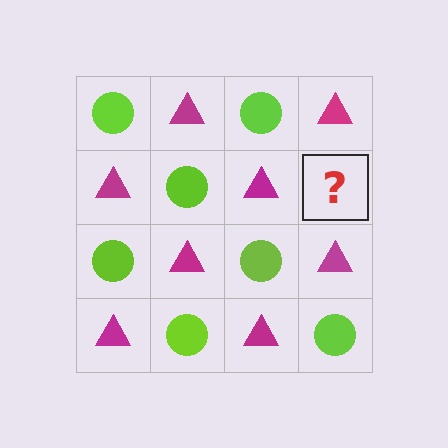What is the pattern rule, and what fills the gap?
The rule is that it alternates lime circle and magenta triangle in a checkerboard pattern. The gap should be filled with a lime circle.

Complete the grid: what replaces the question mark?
The question mark should be replaced with a lime circle.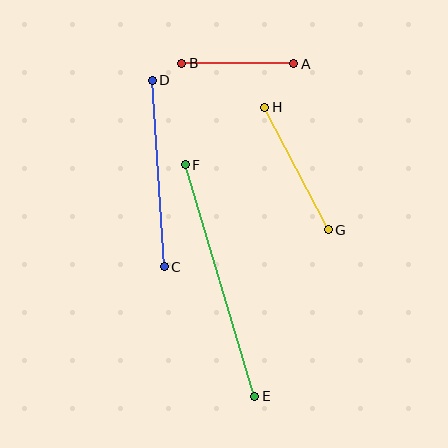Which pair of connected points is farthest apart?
Points E and F are farthest apart.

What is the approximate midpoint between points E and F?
The midpoint is at approximately (220, 280) pixels.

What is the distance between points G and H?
The distance is approximately 138 pixels.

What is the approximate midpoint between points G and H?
The midpoint is at approximately (297, 169) pixels.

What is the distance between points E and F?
The distance is approximately 242 pixels.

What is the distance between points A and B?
The distance is approximately 112 pixels.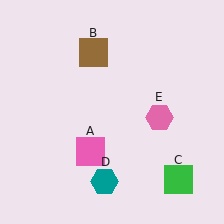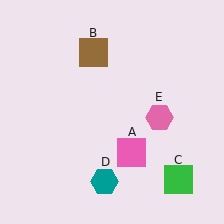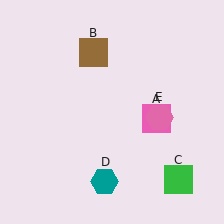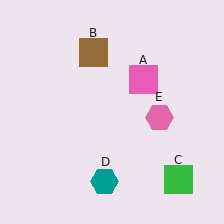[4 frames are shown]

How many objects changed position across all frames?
1 object changed position: pink square (object A).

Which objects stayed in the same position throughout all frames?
Brown square (object B) and green square (object C) and teal hexagon (object D) and pink hexagon (object E) remained stationary.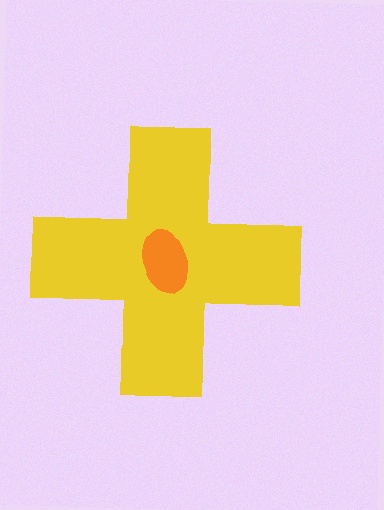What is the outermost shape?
The yellow cross.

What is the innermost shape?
The orange ellipse.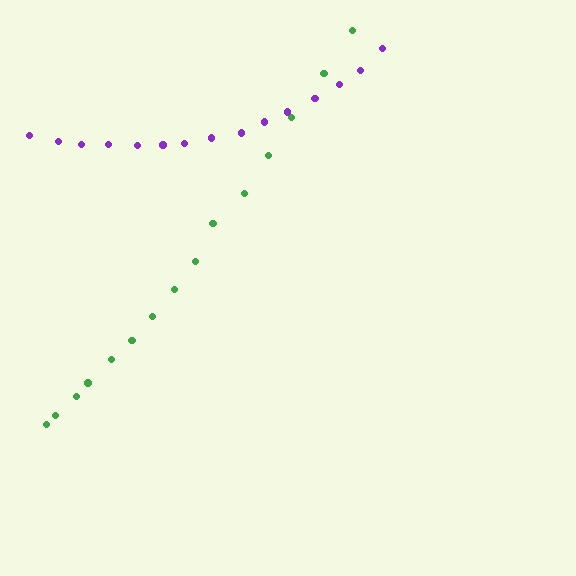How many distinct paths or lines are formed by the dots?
There are 2 distinct paths.